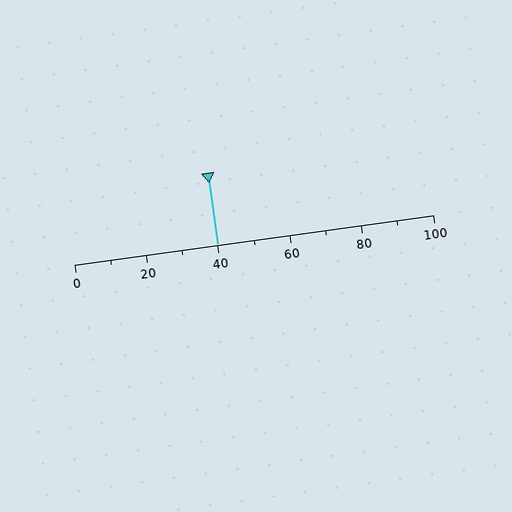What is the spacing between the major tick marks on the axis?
The major ticks are spaced 20 apart.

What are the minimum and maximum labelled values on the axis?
The axis runs from 0 to 100.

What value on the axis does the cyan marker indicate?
The marker indicates approximately 40.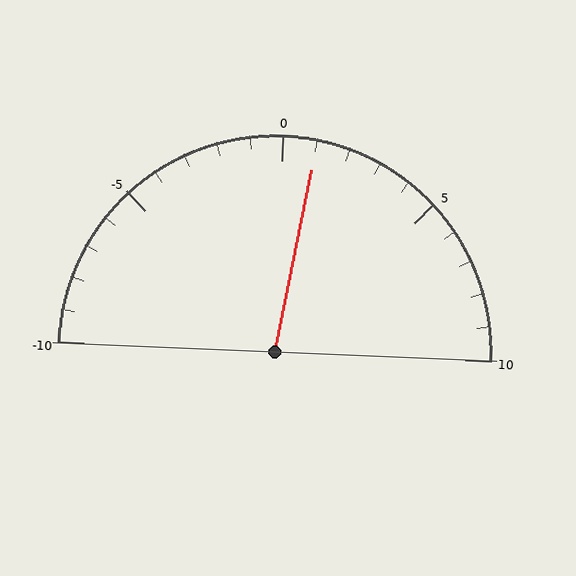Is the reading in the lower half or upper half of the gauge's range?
The reading is in the upper half of the range (-10 to 10).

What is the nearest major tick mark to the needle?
The nearest major tick mark is 0.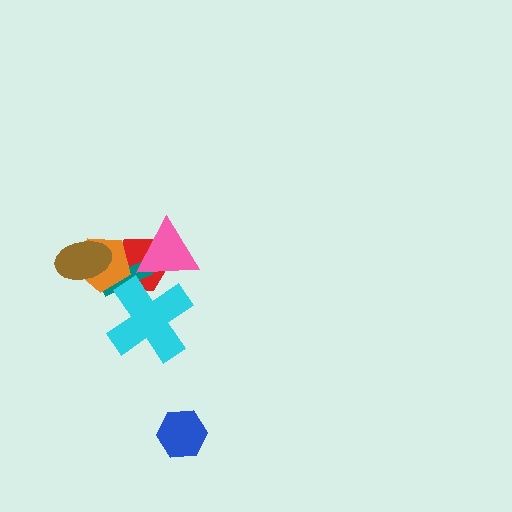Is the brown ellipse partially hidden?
No, no other shape covers it.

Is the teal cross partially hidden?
Yes, it is partially covered by another shape.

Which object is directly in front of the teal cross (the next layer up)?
The pink triangle is directly in front of the teal cross.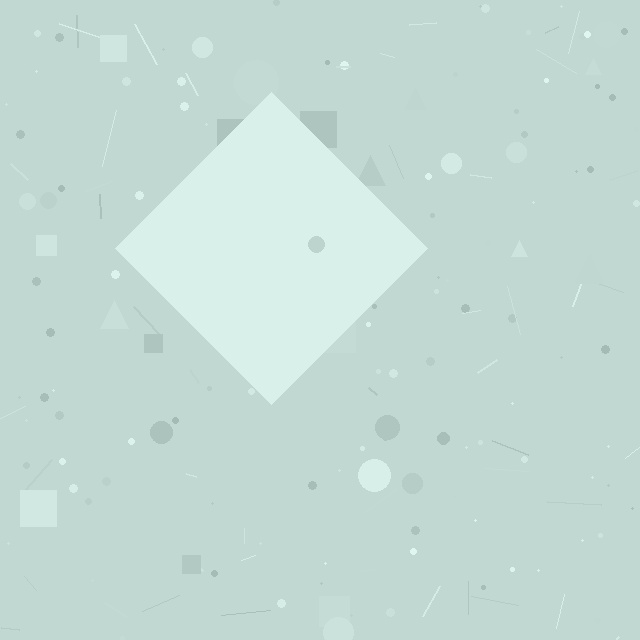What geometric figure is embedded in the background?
A diamond is embedded in the background.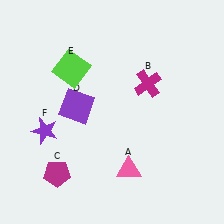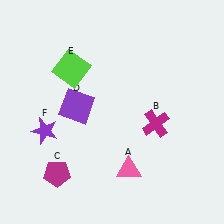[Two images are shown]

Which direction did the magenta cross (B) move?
The magenta cross (B) moved down.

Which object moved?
The magenta cross (B) moved down.